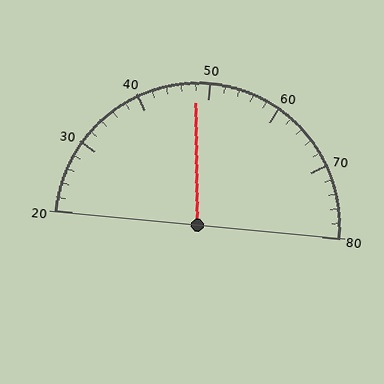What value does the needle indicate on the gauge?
The needle indicates approximately 48.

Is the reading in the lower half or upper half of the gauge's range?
The reading is in the lower half of the range (20 to 80).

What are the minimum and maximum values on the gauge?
The gauge ranges from 20 to 80.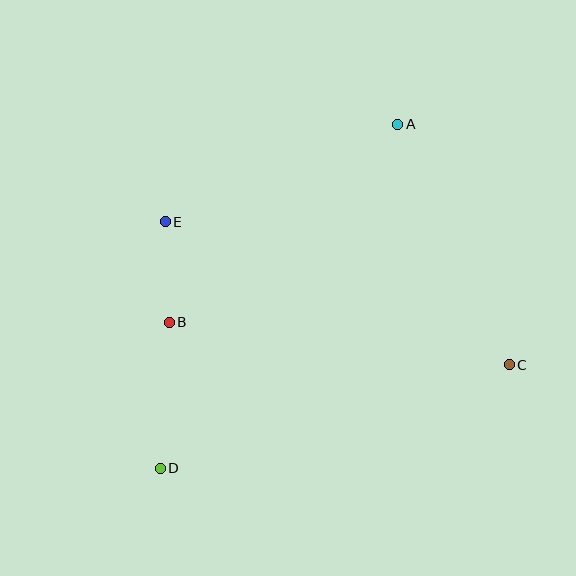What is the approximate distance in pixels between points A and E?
The distance between A and E is approximately 252 pixels.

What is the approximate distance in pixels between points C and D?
The distance between C and D is approximately 364 pixels.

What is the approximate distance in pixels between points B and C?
The distance between B and C is approximately 343 pixels.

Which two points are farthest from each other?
Points A and D are farthest from each other.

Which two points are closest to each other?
Points B and E are closest to each other.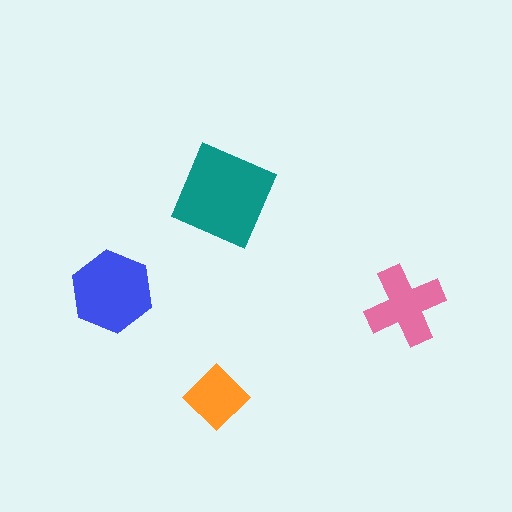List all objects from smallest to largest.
The orange diamond, the pink cross, the blue hexagon, the teal square.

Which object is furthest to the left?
The blue hexagon is leftmost.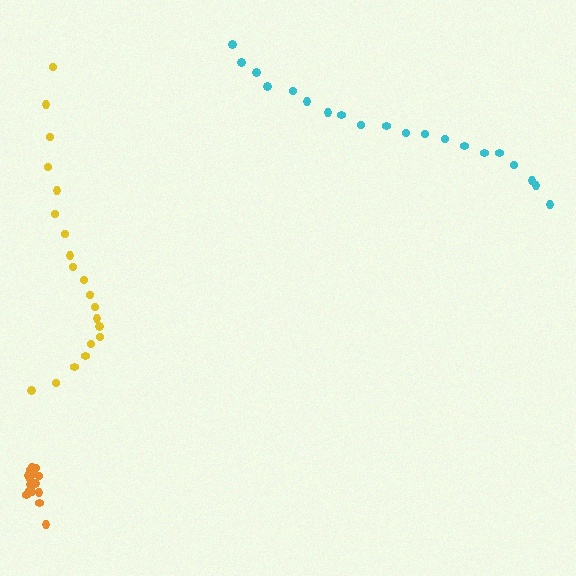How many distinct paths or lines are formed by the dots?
There are 3 distinct paths.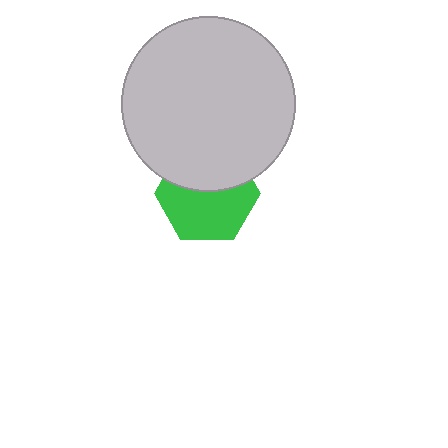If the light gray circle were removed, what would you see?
You would see the complete green hexagon.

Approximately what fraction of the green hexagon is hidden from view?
Roughly 42% of the green hexagon is hidden behind the light gray circle.